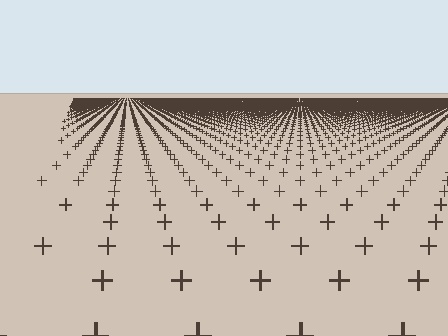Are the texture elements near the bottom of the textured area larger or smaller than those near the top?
Larger. Near the bottom, elements are closer to the viewer and appear at a bigger on-screen size.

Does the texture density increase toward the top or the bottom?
Density increases toward the top.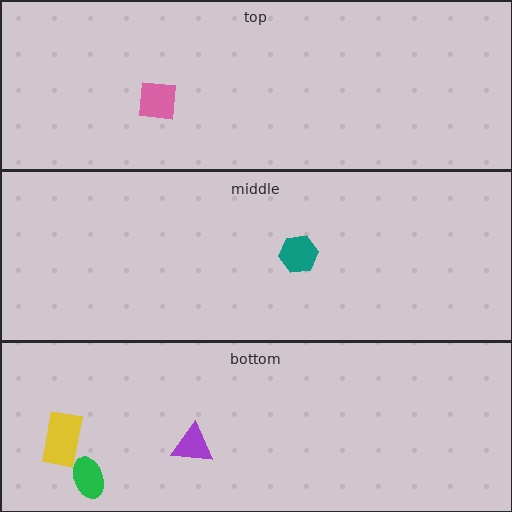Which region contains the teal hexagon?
The middle region.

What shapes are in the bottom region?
The yellow rectangle, the green ellipse, the purple triangle.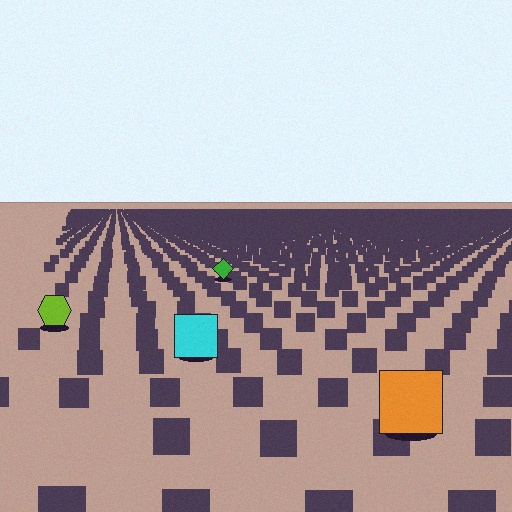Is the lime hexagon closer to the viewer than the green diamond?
Yes. The lime hexagon is closer — you can tell from the texture gradient: the ground texture is coarser near it.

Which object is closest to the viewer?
The orange square is closest. The texture marks near it are larger and more spread out.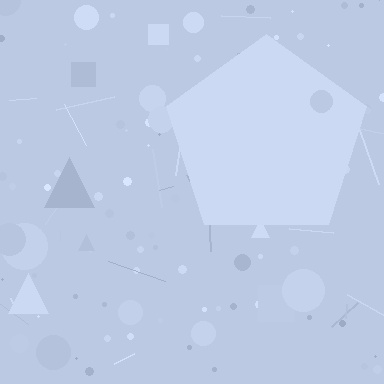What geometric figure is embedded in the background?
A pentagon is embedded in the background.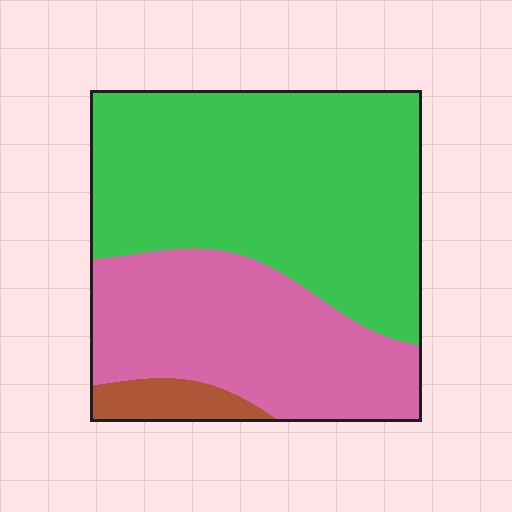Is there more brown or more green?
Green.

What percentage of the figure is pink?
Pink takes up about three eighths (3/8) of the figure.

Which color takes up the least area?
Brown, at roughly 5%.